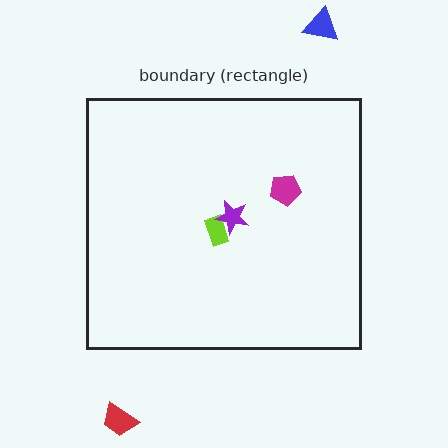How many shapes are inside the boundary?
3 inside, 2 outside.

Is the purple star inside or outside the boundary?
Inside.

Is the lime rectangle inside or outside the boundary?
Inside.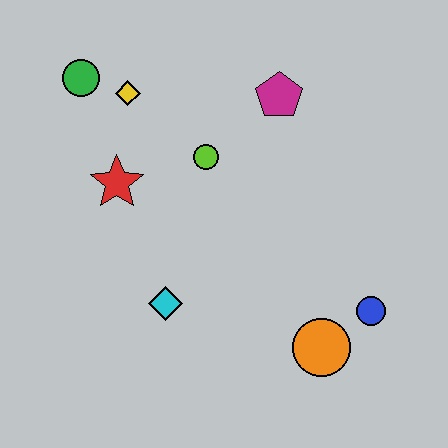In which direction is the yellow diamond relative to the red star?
The yellow diamond is above the red star.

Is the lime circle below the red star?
No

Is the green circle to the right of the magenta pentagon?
No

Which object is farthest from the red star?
The blue circle is farthest from the red star.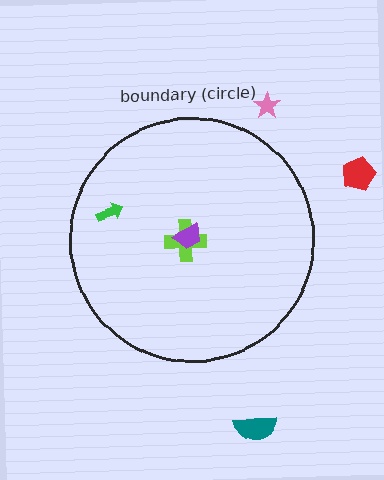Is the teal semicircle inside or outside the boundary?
Outside.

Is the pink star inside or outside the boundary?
Outside.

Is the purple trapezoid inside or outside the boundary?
Inside.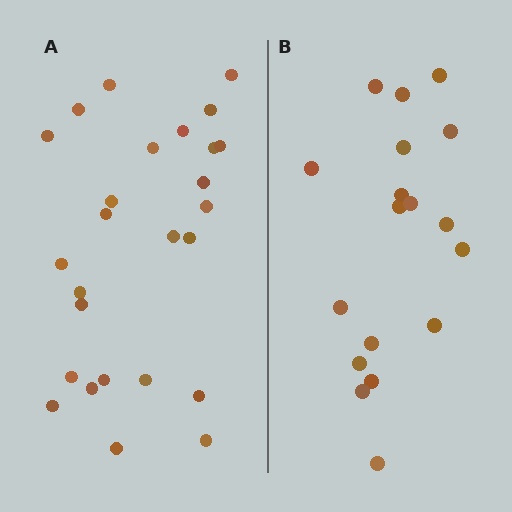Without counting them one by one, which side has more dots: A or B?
Region A (the left region) has more dots.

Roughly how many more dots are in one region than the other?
Region A has roughly 8 or so more dots than region B.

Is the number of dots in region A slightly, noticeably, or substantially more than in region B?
Region A has noticeably more, but not dramatically so. The ratio is roughly 1.4 to 1.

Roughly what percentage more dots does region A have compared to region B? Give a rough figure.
About 45% more.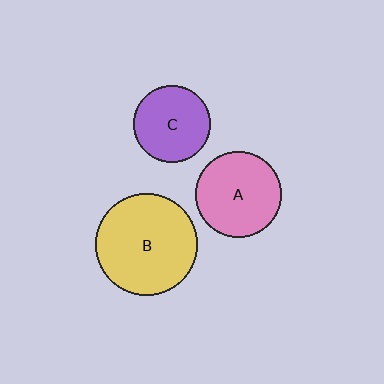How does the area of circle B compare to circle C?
Approximately 1.8 times.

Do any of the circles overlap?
No, none of the circles overlap.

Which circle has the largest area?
Circle B (yellow).